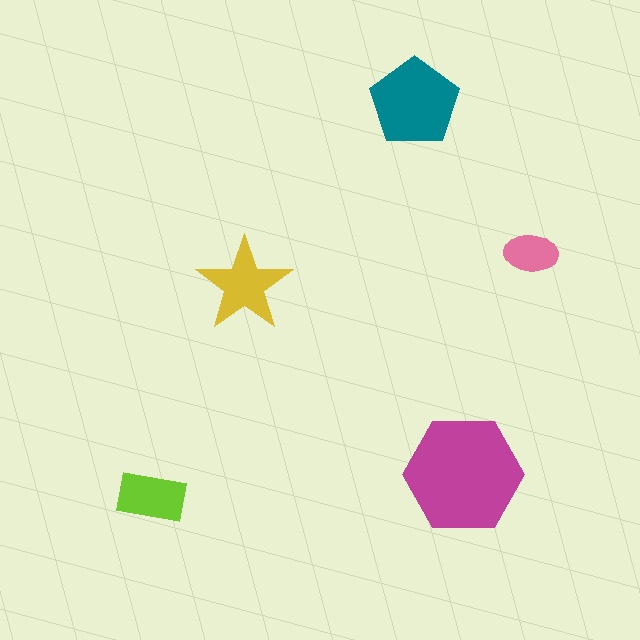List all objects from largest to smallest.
The magenta hexagon, the teal pentagon, the yellow star, the lime rectangle, the pink ellipse.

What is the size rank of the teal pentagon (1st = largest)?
2nd.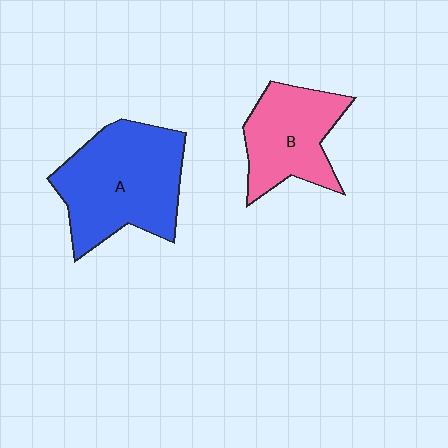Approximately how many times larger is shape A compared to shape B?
Approximately 1.5 times.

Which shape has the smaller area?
Shape B (pink).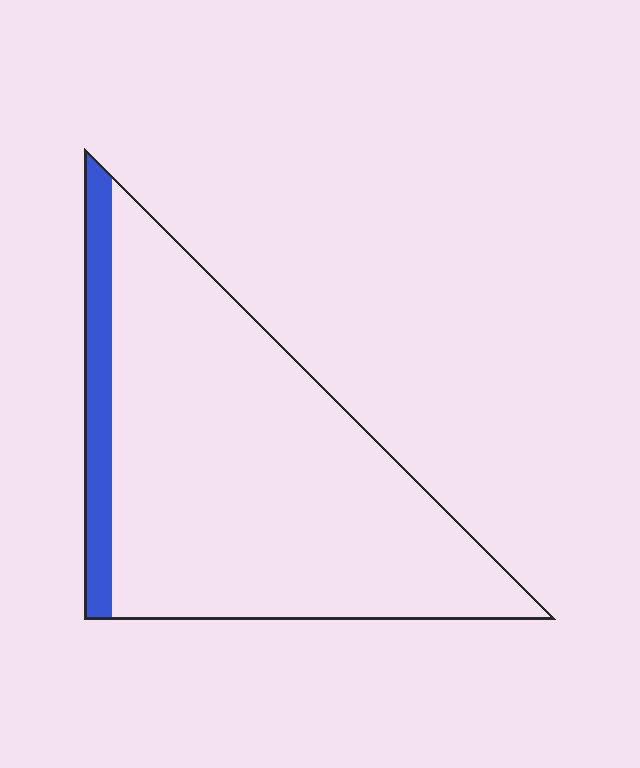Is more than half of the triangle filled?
No.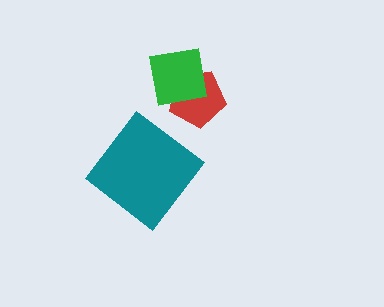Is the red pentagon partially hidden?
Yes, it is partially covered by another shape.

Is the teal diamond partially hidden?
No, no other shape covers it.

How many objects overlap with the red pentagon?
1 object overlaps with the red pentagon.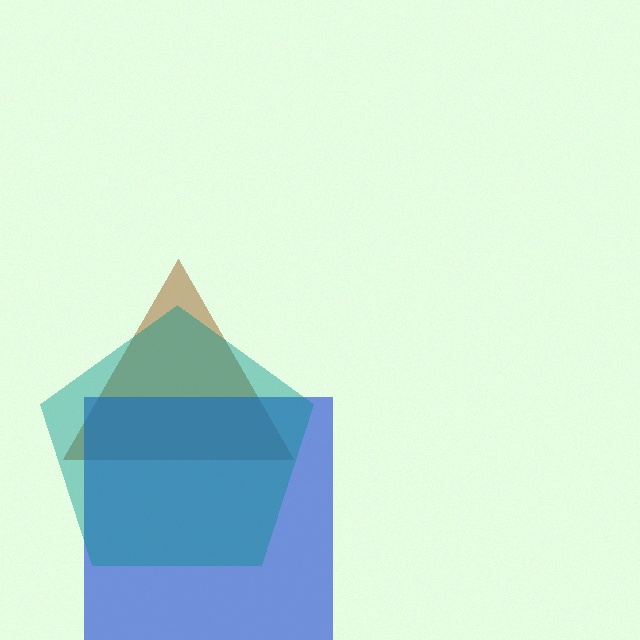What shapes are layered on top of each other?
The layered shapes are: a brown triangle, a blue square, a teal pentagon.